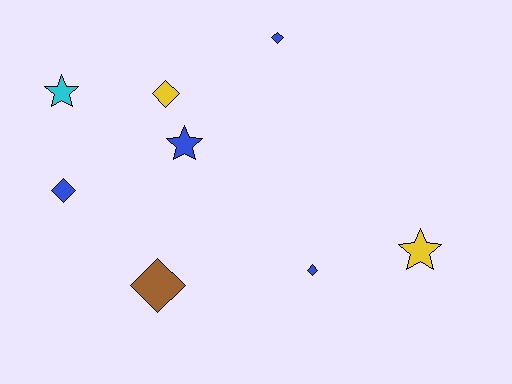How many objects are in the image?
There are 8 objects.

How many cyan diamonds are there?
There are no cyan diamonds.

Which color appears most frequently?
Blue, with 4 objects.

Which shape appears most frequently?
Diamond, with 5 objects.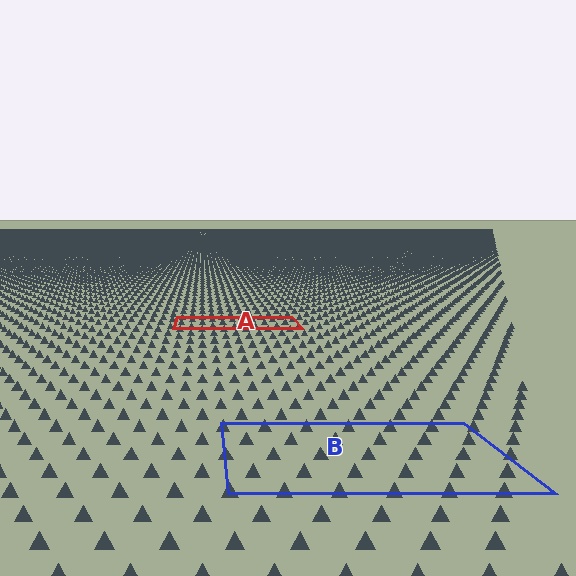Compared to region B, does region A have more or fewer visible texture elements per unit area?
Region A has more texture elements per unit area — they are packed more densely because it is farther away.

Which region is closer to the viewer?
Region B is closer. The texture elements there are larger and more spread out.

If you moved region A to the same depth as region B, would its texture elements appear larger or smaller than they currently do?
They would appear larger. At a closer depth, the same texture elements are projected at a bigger on-screen size.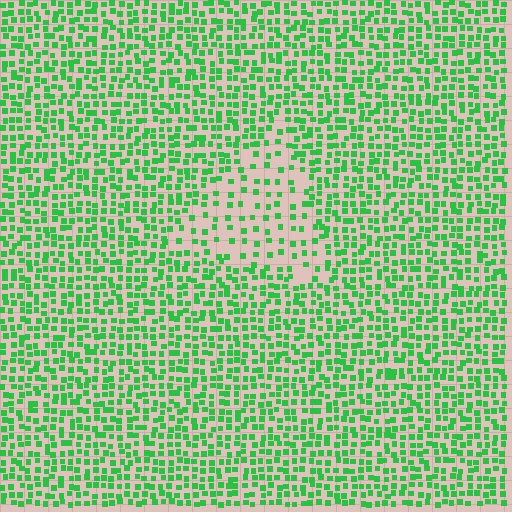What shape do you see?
I see a triangle.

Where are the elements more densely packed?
The elements are more densely packed outside the triangle boundary.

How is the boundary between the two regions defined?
The boundary is defined by a change in element density (approximately 2.2x ratio). All elements are the same color, size, and shape.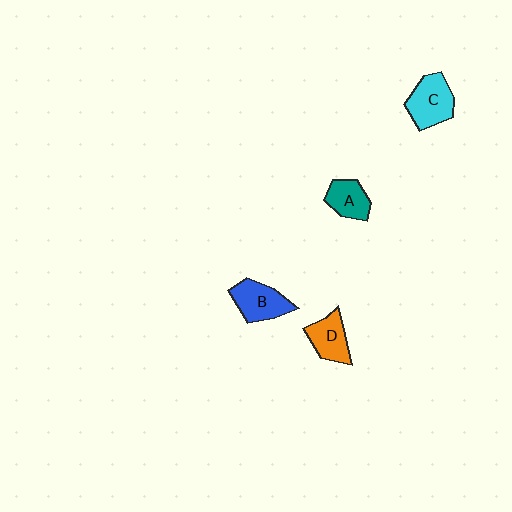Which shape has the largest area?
Shape C (cyan).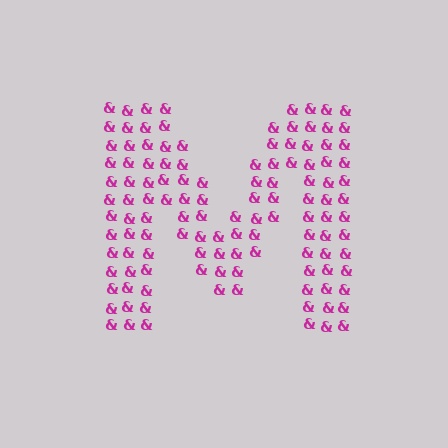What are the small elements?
The small elements are ampersands.